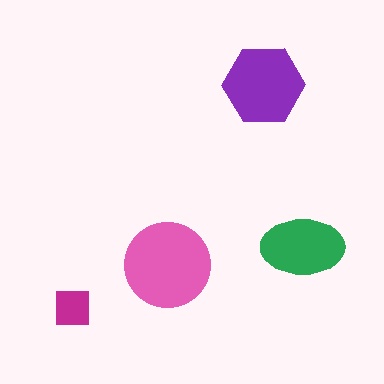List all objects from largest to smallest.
The pink circle, the purple hexagon, the green ellipse, the magenta square.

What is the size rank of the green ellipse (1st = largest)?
3rd.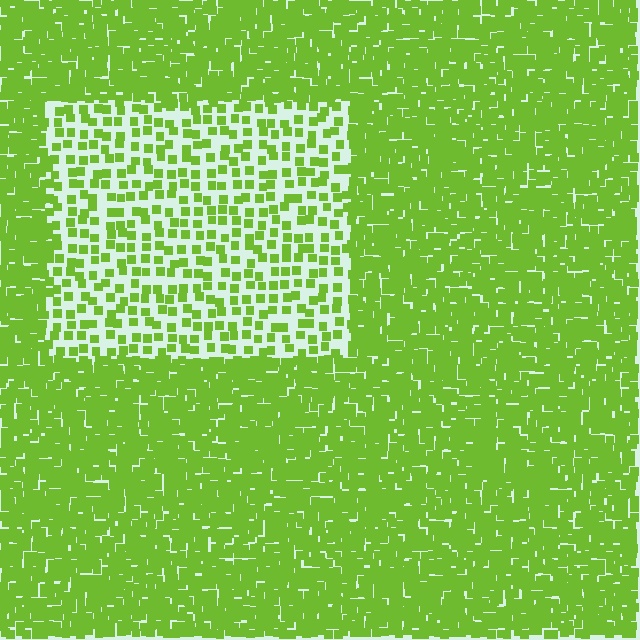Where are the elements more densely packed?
The elements are more densely packed outside the rectangle boundary.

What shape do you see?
I see a rectangle.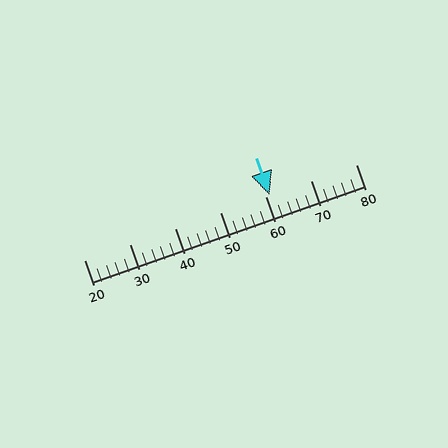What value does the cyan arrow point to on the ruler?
The cyan arrow points to approximately 61.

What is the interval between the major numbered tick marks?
The major tick marks are spaced 10 units apart.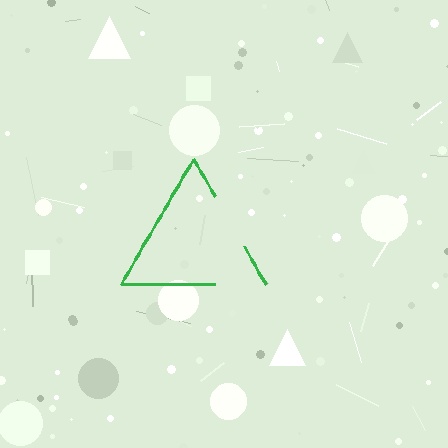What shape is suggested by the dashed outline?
The dashed outline suggests a triangle.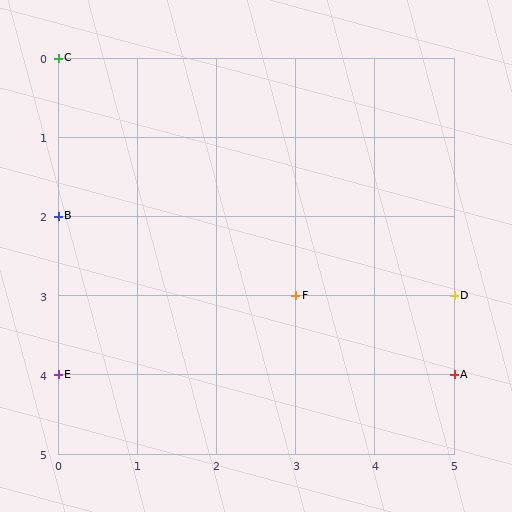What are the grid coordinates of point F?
Point F is at grid coordinates (3, 3).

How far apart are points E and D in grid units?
Points E and D are 5 columns and 1 row apart (about 5.1 grid units diagonally).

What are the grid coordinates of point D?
Point D is at grid coordinates (5, 3).